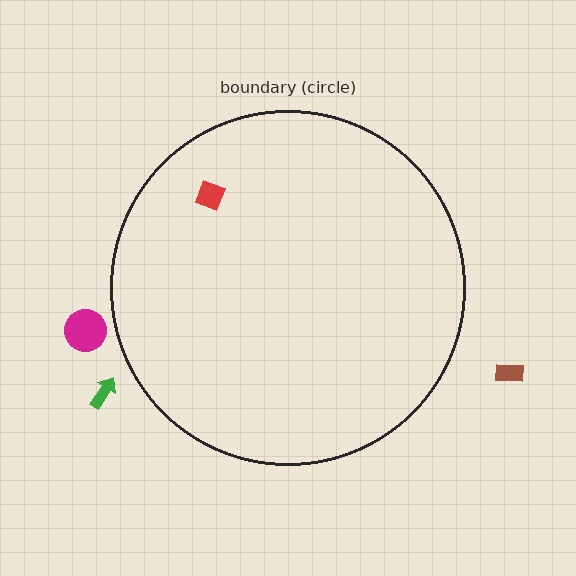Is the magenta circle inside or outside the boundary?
Outside.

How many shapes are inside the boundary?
1 inside, 3 outside.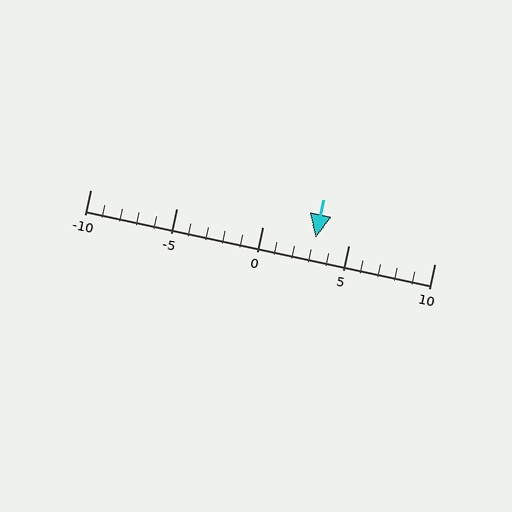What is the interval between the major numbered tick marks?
The major tick marks are spaced 5 units apart.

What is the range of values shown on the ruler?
The ruler shows values from -10 to 10.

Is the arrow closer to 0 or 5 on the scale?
The arrow is closer to 5.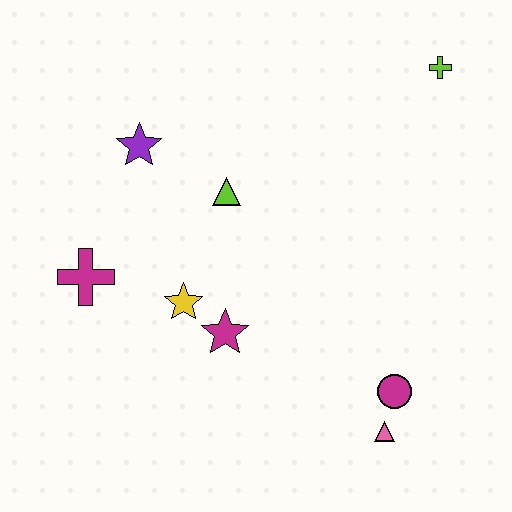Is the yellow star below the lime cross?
Yes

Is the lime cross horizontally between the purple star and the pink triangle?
No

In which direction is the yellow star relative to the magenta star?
The yellow star is to the left of the magenta star.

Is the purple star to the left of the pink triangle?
Yes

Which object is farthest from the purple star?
The pink triangle is farthest from the purple star.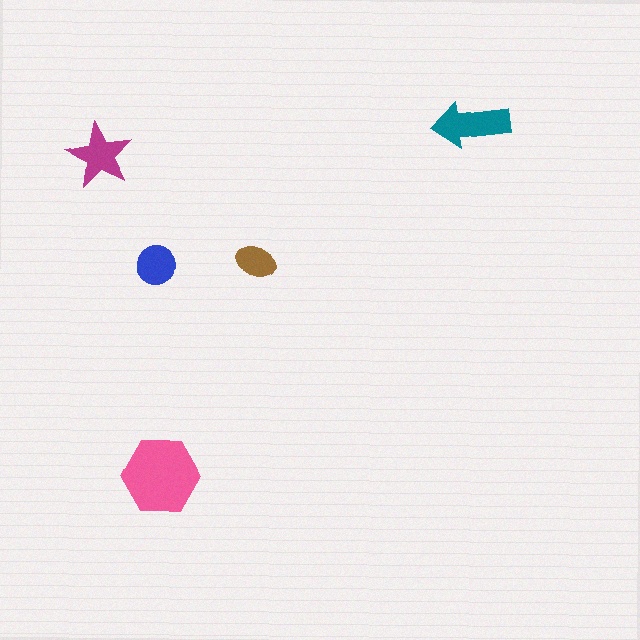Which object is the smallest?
The brown ellipse.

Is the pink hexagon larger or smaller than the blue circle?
Larger.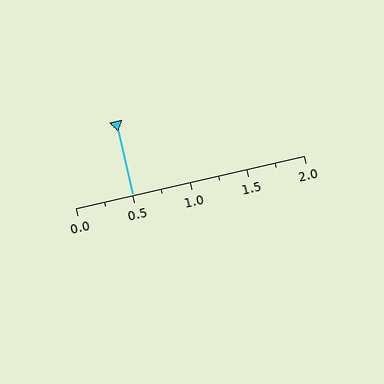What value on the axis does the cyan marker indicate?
The marker indicates approximately 0.5.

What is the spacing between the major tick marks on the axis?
The major ticks are spaced 0.5 apart.